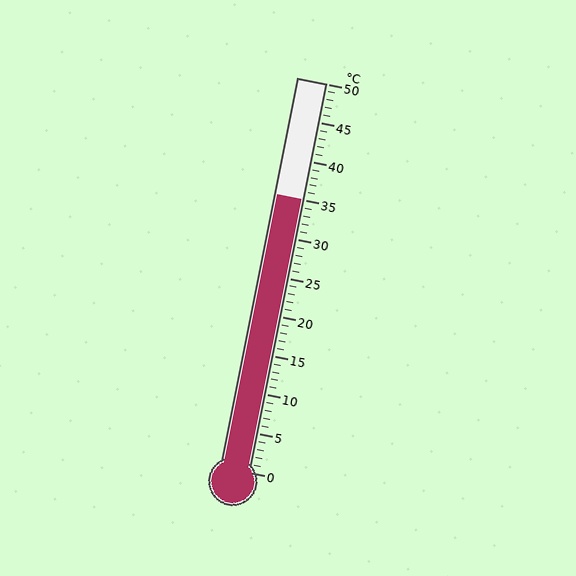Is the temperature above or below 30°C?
The temperature is above 30°C.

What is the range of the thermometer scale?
The thermometer scale ranges from 0°C to 50°C.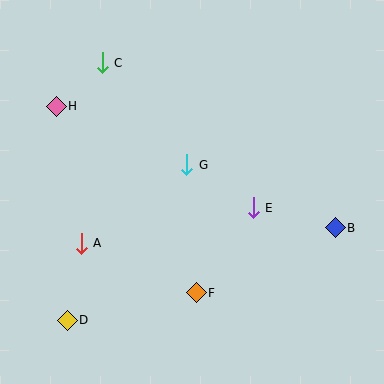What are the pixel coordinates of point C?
Point C is at (102, 63).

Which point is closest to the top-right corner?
Point B is closest to the top-right corner.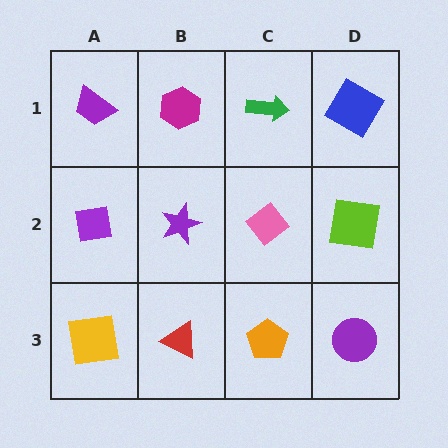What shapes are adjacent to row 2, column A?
A purple trapezoid (row 1, column A), a yellow square (row 3, column A), a purple star (row 2, column B).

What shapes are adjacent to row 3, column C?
A pink diamond (row 2, column C), a red triangle (row 3, column B), a purple circle (row 3, column D).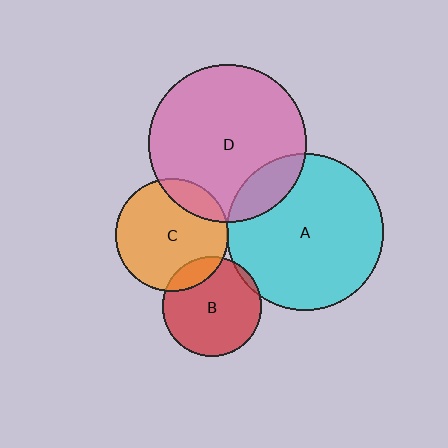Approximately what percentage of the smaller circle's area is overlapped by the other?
Approximately 15%.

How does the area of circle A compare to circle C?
Approximately 1.9 times.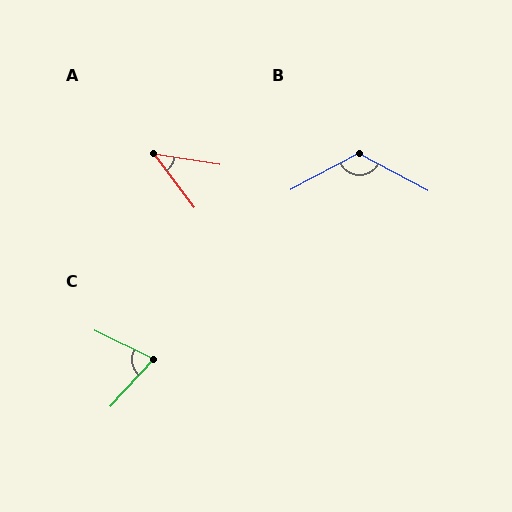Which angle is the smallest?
A, at approximately 44 degrees.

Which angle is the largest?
B, at approximately 124 degrees.